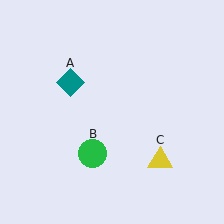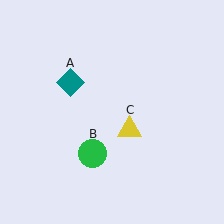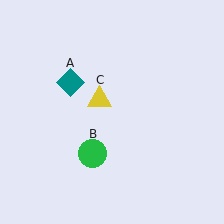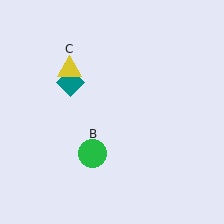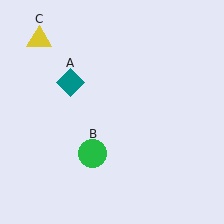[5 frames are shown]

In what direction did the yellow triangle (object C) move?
The yellow triangle (object C) moved up and to the left.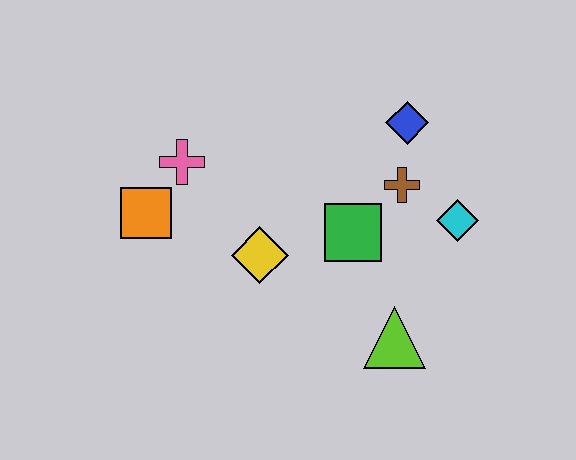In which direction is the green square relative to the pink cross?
The green square is to the right of the pink cross.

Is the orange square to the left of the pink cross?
Yes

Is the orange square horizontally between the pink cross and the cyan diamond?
No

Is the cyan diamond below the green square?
No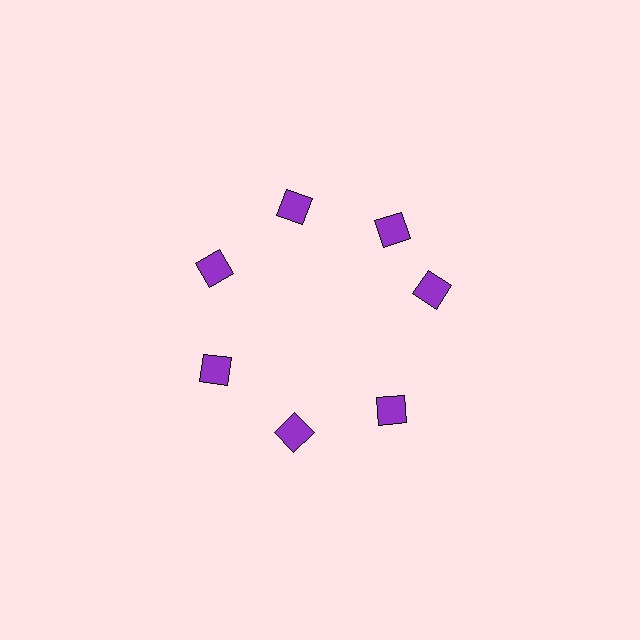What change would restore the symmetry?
The symmetry would be restored by rotating it back into even spacing with its neighbors so that all 7 diamonds sit at equal angles and equal distance from the center.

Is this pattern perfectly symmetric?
No. The 7 purple diamonds are arranged in a ring, but one element near the 3 o'clock position is rotated out of alignment along the ring, breaking the 7-fold rotational symmetry.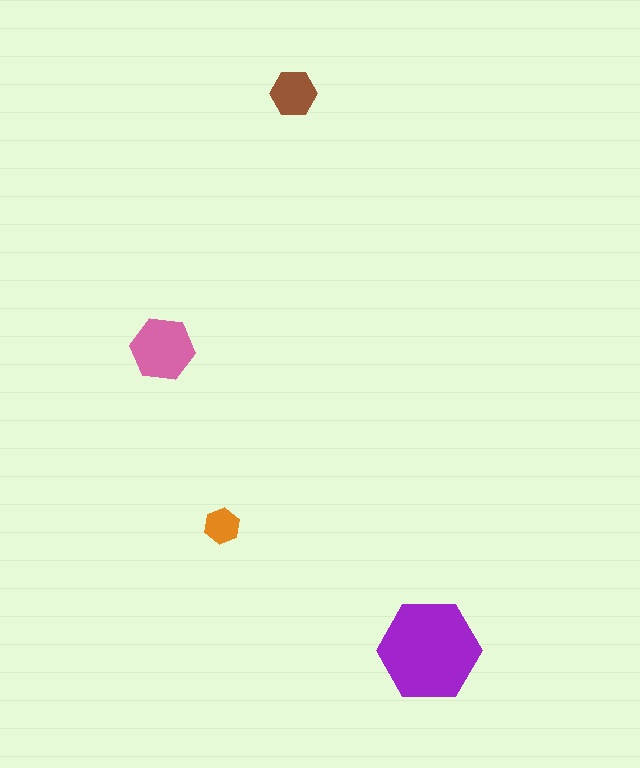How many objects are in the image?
There are 4 objects in the image.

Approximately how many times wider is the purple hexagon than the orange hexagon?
About 3 times wider.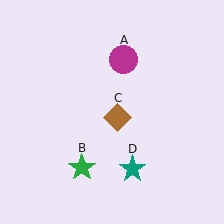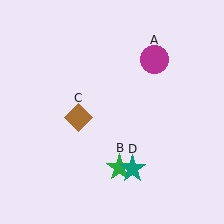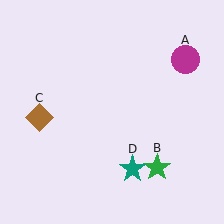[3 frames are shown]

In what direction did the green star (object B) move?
The green star (object B) moved right.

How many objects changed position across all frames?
3 objects changed position: magenta circle (object A), green star (object B), brown diamond (object C).